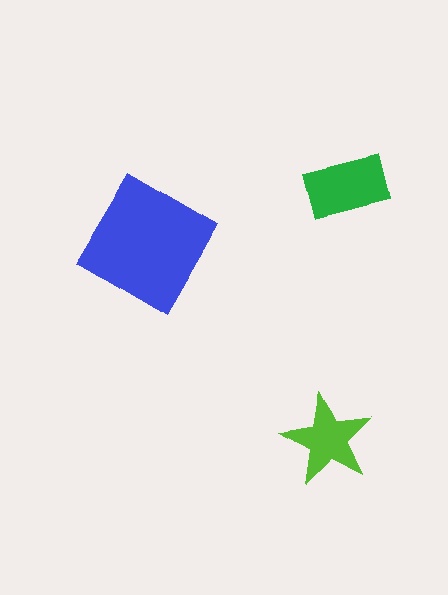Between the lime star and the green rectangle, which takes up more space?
The green rectangle.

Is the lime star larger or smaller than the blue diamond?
Smaller.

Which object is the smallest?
The lime star.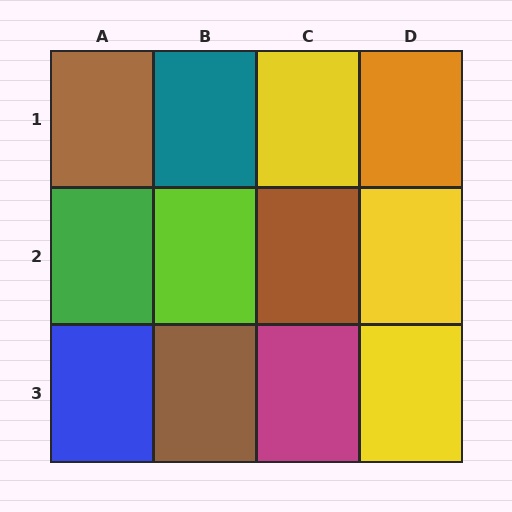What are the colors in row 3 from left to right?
Blue, brown, magenta, yellow.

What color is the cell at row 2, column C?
Brown.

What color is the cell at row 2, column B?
Lime.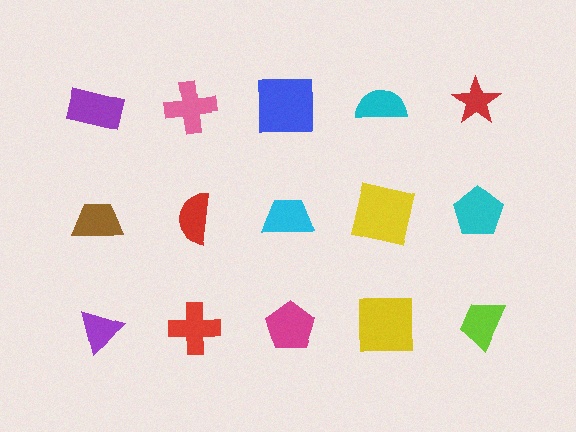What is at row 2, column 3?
A cyan trapezoid.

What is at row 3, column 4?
A yellow square.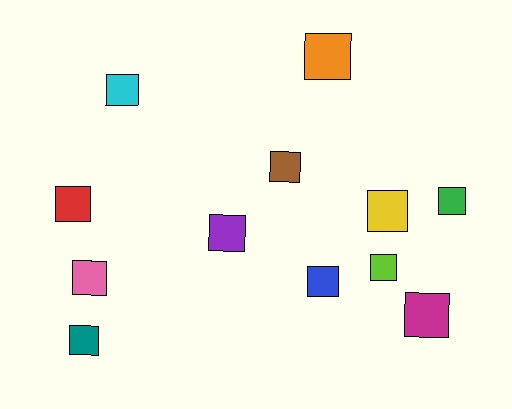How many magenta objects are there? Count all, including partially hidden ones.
There is 1 magenta object.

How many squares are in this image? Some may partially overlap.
There are 12 squares.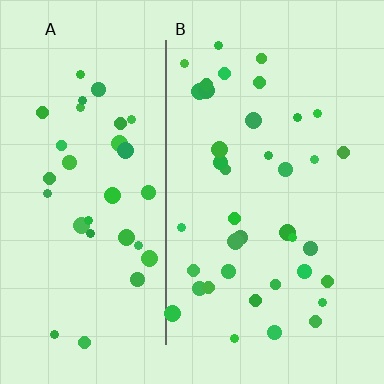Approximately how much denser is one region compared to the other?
Approximately 1.1× — region B over region A.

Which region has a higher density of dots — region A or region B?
B (the right).